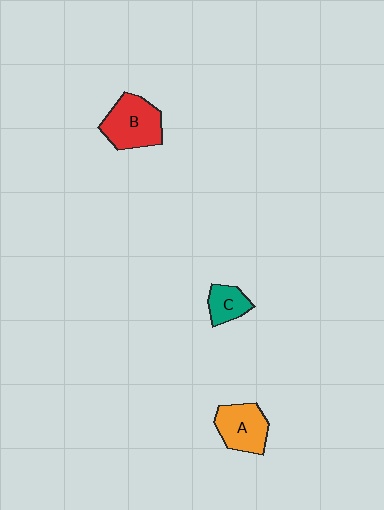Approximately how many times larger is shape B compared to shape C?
Approximately 1.9 times.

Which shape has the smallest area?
Shape C (teal).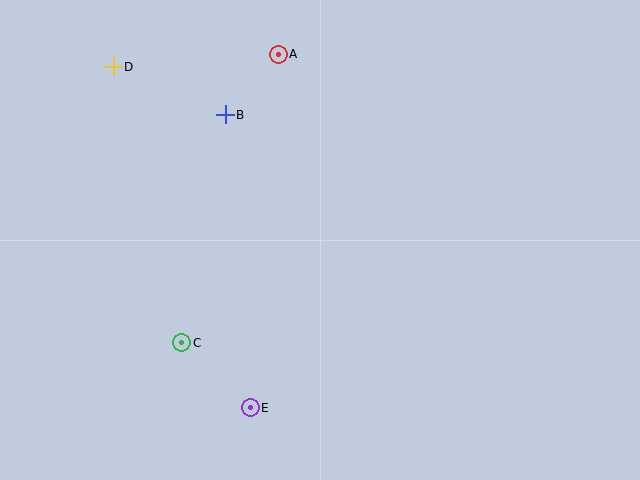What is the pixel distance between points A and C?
The distance between A and C is 304 pixels.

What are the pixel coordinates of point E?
Point E is at (250, 408).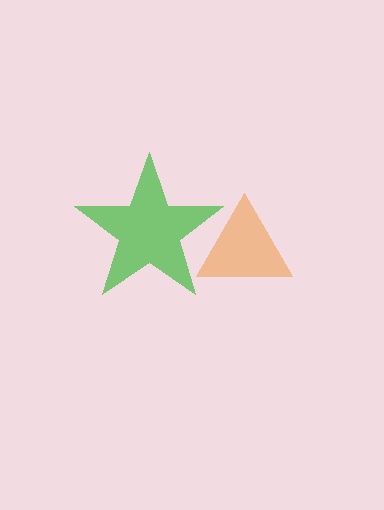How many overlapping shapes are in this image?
There are 2 overlapping shapes in the image.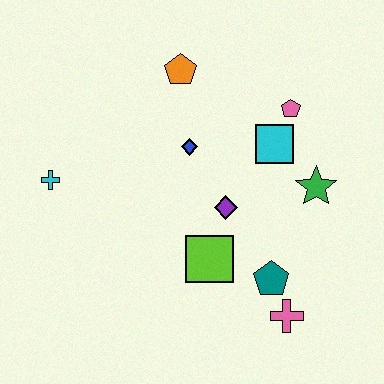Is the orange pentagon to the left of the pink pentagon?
Yes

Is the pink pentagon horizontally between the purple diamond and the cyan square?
No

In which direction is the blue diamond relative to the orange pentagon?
The blue diamond is below the orange pentagon.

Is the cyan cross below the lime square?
No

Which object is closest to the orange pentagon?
The blue diamond is closest to the orange pentagon.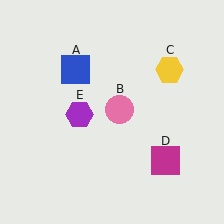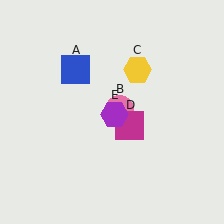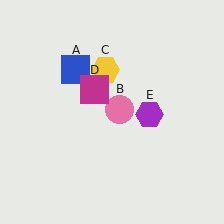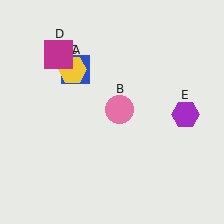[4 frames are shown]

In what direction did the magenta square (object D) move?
The magenta square (object D) moved up and to the left.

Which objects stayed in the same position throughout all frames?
Blue square (object A) and pink circle (object B) remained stationary.